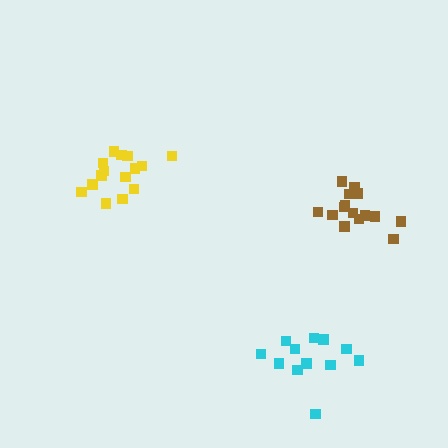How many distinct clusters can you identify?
There are 3 distinct clusters.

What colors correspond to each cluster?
The clusters are colored: cyan, brown, yellow.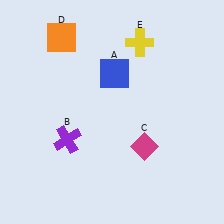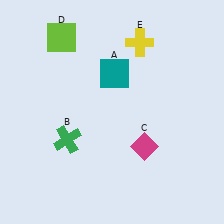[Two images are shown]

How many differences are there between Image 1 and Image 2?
There are 3 differences between the two images.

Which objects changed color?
A changed from blue to teal. B changed from purple to green. D changed from orange to lime.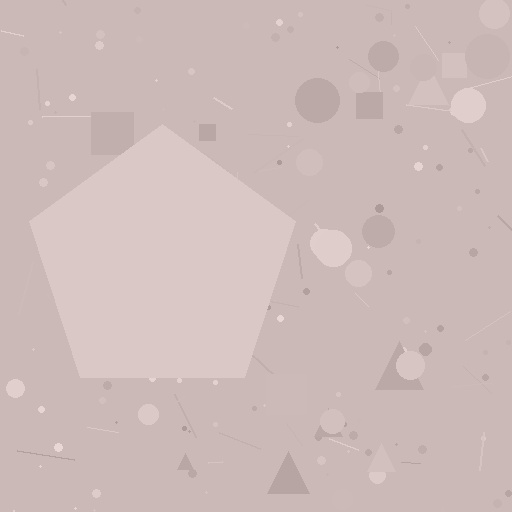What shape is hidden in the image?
A pentagon is hidden in the image.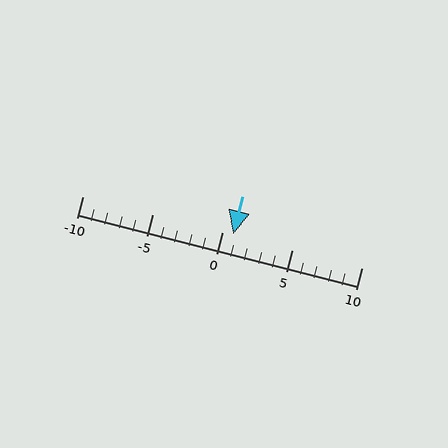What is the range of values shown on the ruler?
The ruler shows values from -10 to 10.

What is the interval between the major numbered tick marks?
The major tick marks are spaced 5 units apart.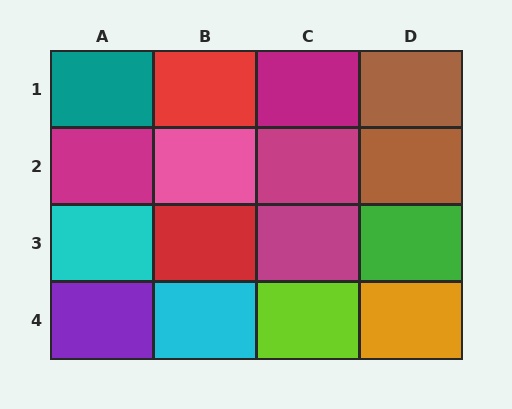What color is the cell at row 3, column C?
Magenta.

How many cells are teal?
1 cell is teal.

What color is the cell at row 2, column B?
Pink.